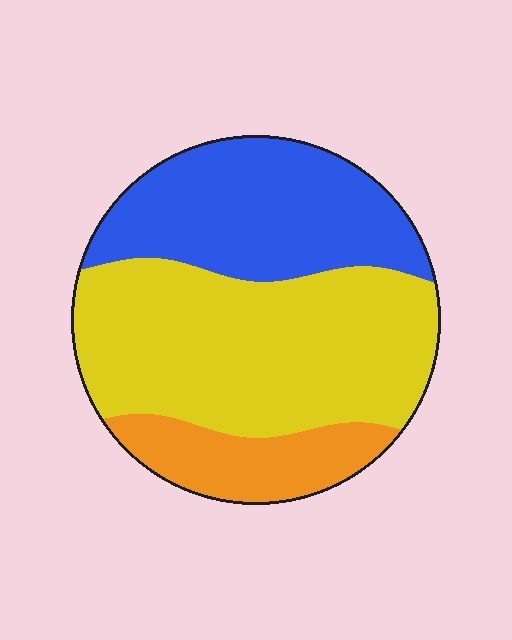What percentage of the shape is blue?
Blue covers about 35% of the shape.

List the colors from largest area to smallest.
From largest to smallest: yellow, blue, orange.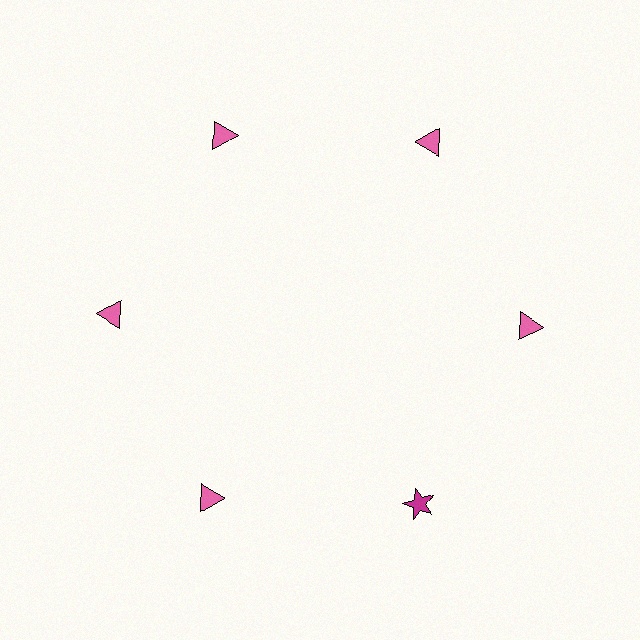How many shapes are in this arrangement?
There are 6 shapes arranged in a ring pattern.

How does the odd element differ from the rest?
It differs in both color (magenta instead of pink) and shape (star instead of triangle).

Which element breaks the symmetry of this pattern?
The magenta star at roughly the 5 o'clock position breaks the symmetry. All other shapes are pink triangles.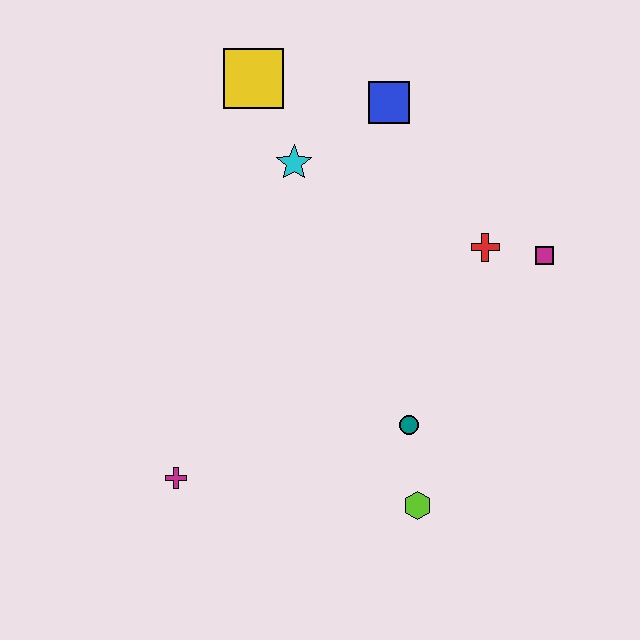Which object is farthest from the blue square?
The magenta cross is farthest from the blue square.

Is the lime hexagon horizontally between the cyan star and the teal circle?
No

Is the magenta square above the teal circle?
Yes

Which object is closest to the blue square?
The cyan star is closest to the blue square.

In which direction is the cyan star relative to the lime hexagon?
The cyan star is above the lime hexagon.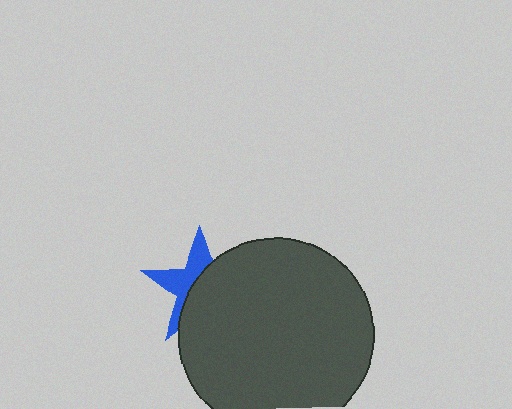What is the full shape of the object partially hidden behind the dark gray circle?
The partially hidden object is a blue star.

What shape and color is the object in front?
The object in front is a dark gray circle.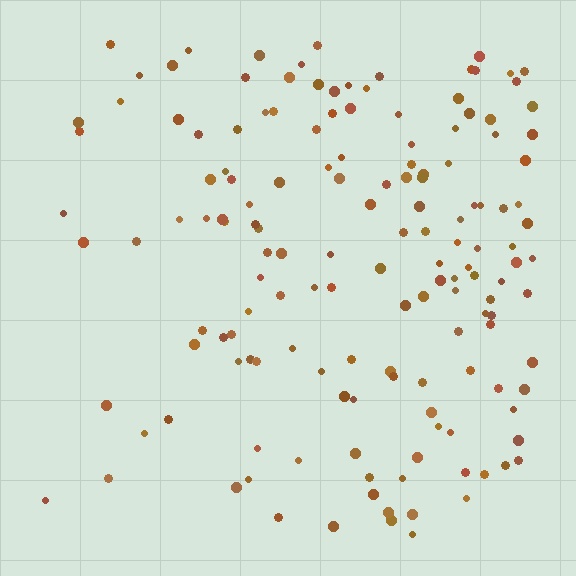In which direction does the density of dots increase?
From left to right, with the right side densest.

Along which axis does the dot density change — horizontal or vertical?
Horizontal.